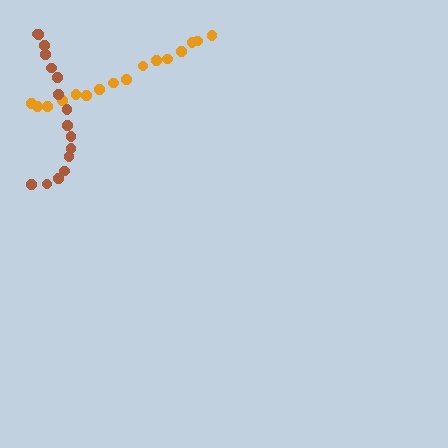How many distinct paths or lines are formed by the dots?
There are 2 distinct paths.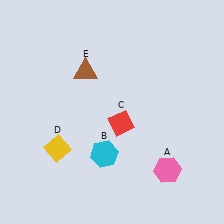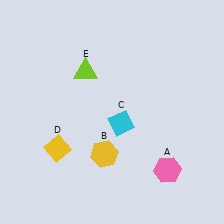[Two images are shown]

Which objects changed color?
B changed from cyan to yellow. C changed from red to cyan. E changed from brown to lime.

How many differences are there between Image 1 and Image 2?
There are 3 differences between the two images.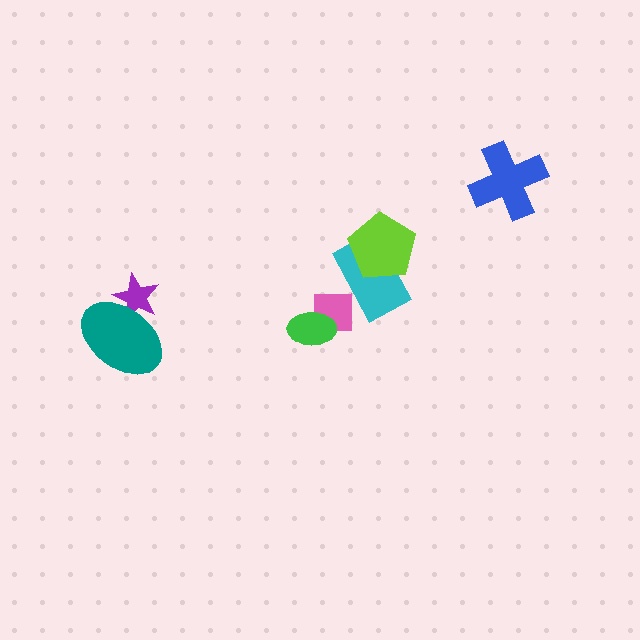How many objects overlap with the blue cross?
0 objects overlap with the blue cross.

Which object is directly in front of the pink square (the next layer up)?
The green ellipse is directly in front of the pink square.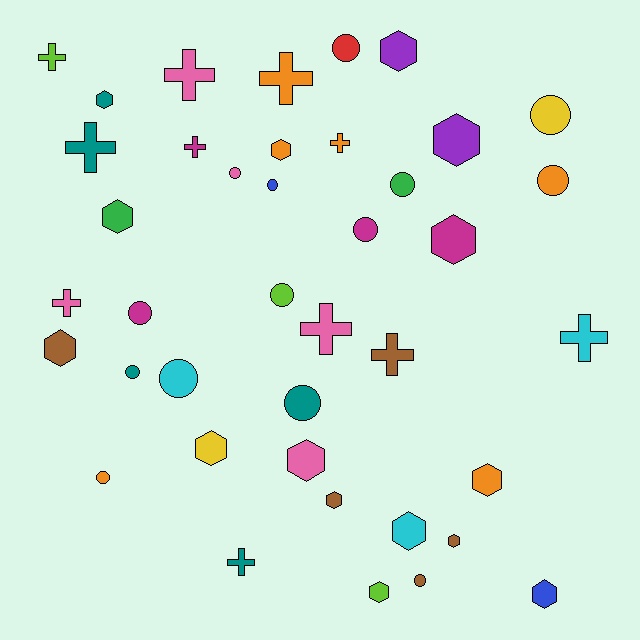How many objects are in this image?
There are 40 objects.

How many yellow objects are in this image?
There are 2 yellow objects.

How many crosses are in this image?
There are 11 crosses.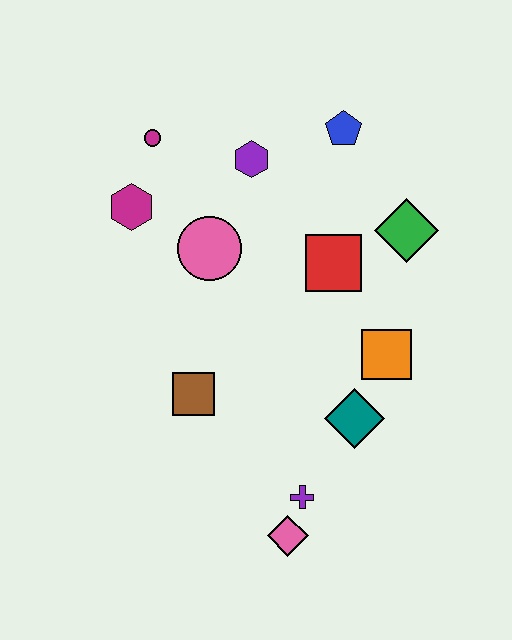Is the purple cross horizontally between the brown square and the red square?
Yes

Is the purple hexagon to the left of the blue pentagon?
Yes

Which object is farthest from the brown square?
The blue pentagon is farthest from the brown square.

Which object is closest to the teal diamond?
The orange square is closest to the teal diamond.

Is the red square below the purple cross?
No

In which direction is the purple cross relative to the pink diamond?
The purple cross is above the pink diamond.